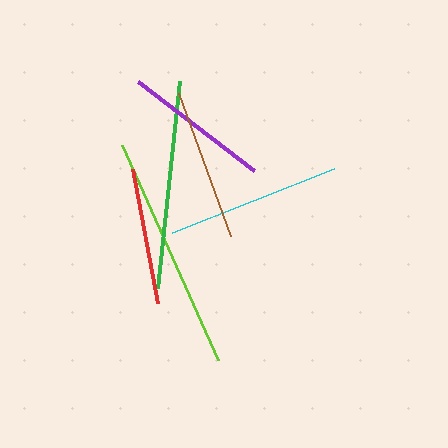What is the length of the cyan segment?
The cyan segment is approximately 174 pixels long.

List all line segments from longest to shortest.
From longest to shortest: lime, green, cyan, brown, purple, red.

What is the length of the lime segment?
The lime segment is approximately 235 pixels long.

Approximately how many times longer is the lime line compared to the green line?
The lime line is approximately 1.1 times the length of the green line.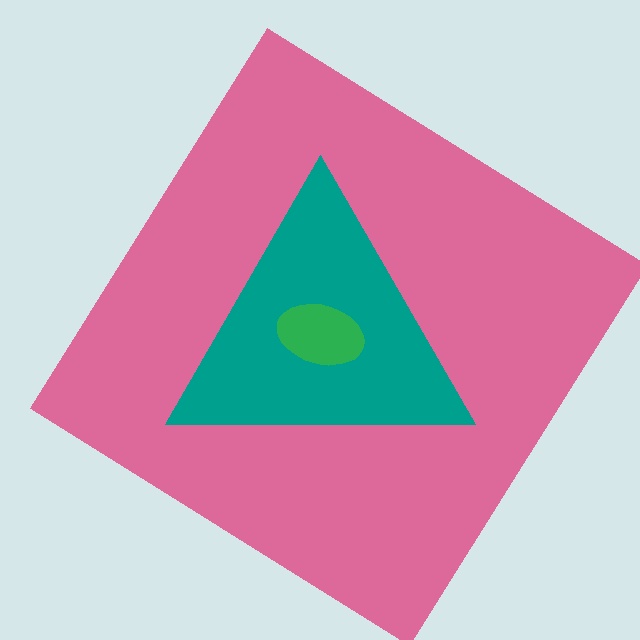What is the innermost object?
The green ellipse.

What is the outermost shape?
The pink diamond.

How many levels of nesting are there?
3.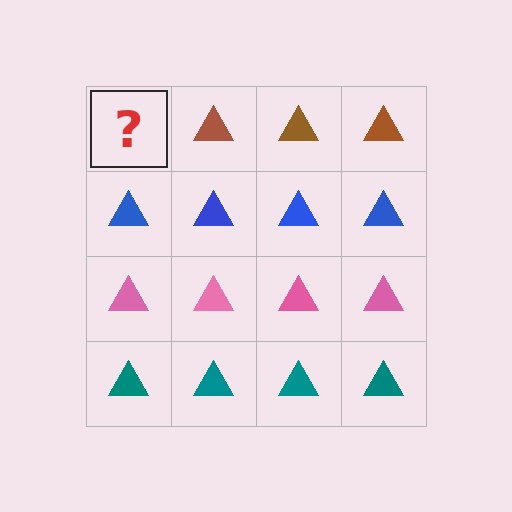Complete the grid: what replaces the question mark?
The question mark should be replaced with a brown triangle.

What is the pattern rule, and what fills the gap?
The rule is that each row has a consistent color. The gap should be filled with a brown triangle.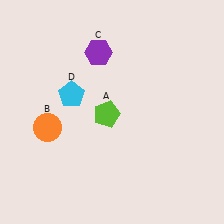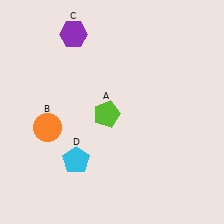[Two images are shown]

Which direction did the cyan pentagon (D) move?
The cyan pentagon (D) moved down.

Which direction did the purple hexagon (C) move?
The purple hexagon (C) moved left.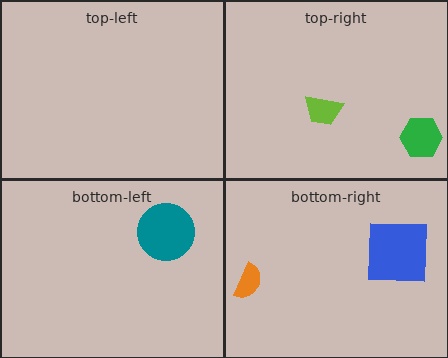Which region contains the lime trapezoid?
The top-right region.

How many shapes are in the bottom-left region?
1.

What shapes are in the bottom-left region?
The teal circle.